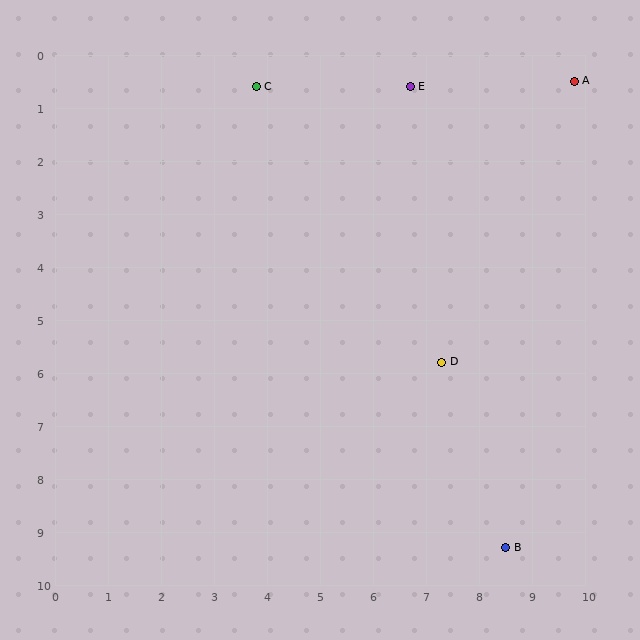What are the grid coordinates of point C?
Point C is at approximately (3.8, 0.6).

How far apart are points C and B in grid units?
Points C and B are about 9.9 grid units apart.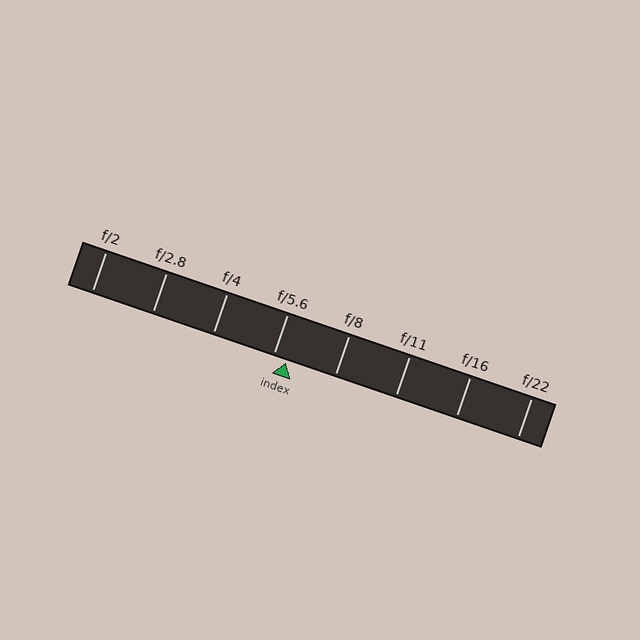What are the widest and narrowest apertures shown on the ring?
The widest aperture shown is f/2 and the narrowest is f/22.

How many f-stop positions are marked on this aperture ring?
There are 8 f-stop positions marked.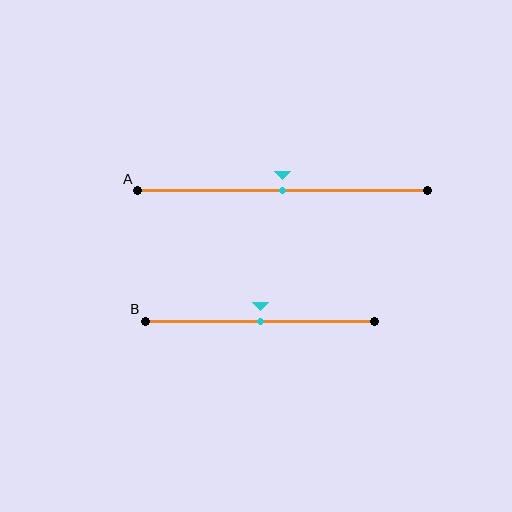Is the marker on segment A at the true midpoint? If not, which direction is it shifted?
Yes, the marker on segment A is at the true midpoint.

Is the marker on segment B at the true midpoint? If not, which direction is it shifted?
Yes, the marker on segment B is at the true midpoint.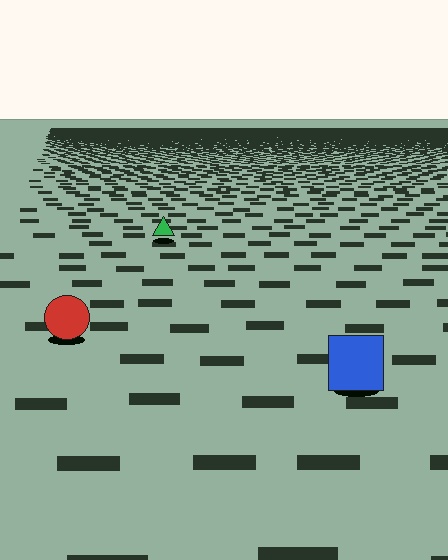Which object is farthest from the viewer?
The green triangle is farthest from the viewer. It appears smaller and the ground texture around it is denser.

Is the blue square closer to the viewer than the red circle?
Yes. The blue square is closer — you can tell from the texture gradient: the ground texture is coarser near it.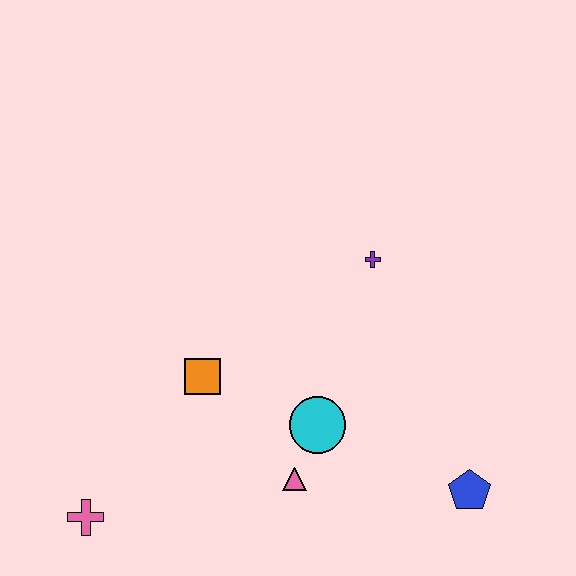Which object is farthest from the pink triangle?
The purple cross is farthest from the pink triangle.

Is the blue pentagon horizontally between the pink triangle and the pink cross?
No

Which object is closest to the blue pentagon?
The cyan circle is closest to the blue pentagon.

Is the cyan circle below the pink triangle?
No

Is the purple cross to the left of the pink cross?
No